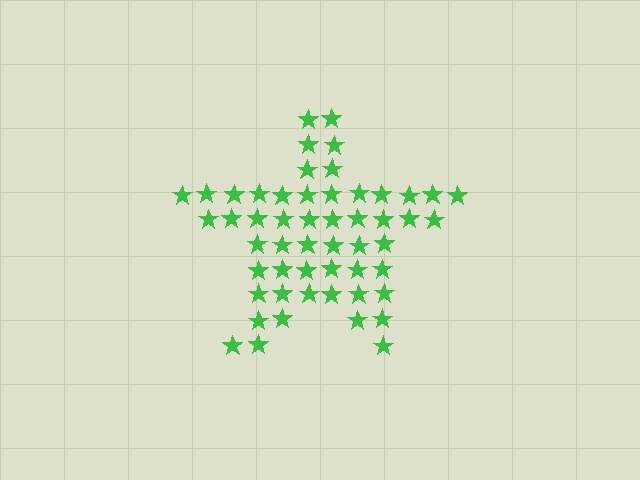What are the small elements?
The small elements are stars.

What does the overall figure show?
The overall figure shows a star.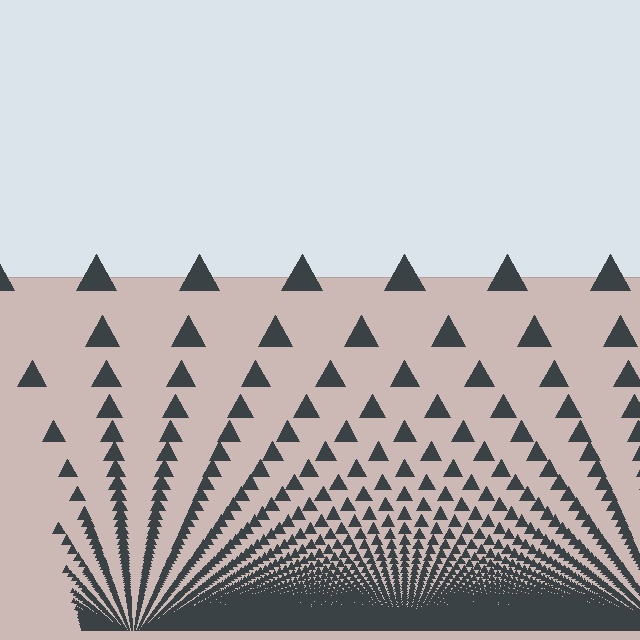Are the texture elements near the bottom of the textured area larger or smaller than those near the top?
Smaller. The gradient is inverted — elements near the bottom are smaller and denser.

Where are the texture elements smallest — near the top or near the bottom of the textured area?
Near the bottom.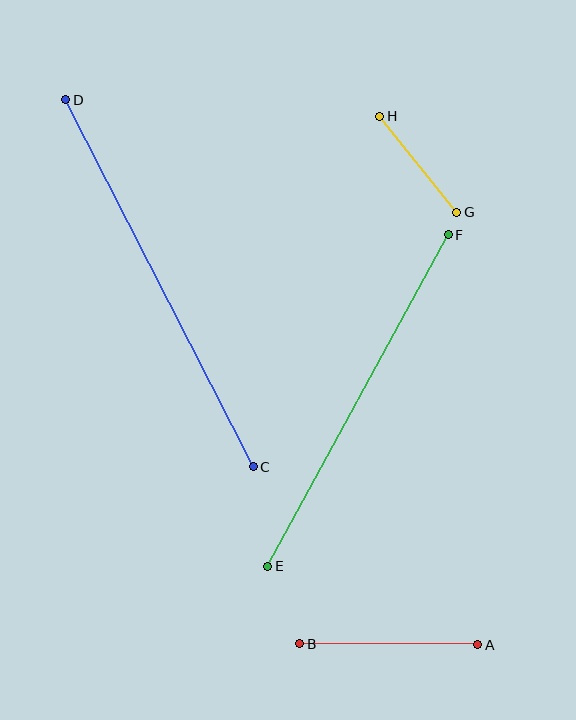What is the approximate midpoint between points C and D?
The midpoint is at approximately (160, 283) pixels.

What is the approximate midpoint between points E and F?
The midpoint is at approximately (358, 401) pixels.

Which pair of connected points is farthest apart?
Points C and D are farthest apart.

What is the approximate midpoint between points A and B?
The midpoint is at approximately (389, 644) pixels.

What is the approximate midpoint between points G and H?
The midpoint is at approximately (418, 164) pixels.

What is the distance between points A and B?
The distance is approximately 178 pixels.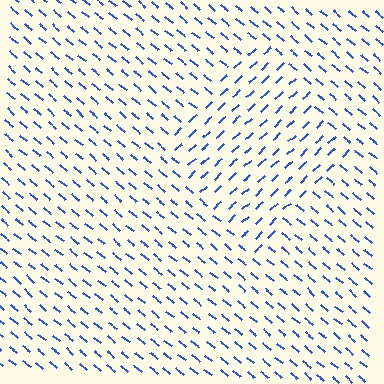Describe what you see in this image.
The image is filled with small blue line segments. A diamond region in the image has lines oriented differently from the surrounding lines, creating a visible texture boundary.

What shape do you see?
I see a diamond.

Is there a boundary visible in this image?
Yes, there is a texture boundary formed by a change in line orientation.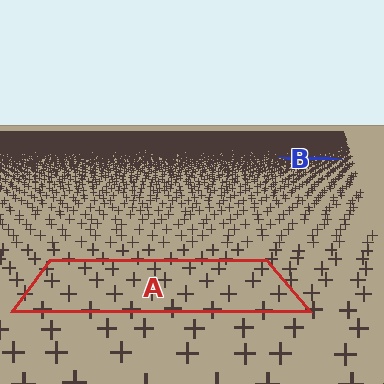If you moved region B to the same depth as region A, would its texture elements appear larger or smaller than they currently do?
They would appear larger. At a closer depth, the same texture elements are projected at a bigger on-screen size.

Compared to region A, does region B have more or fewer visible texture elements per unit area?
Region B has more texture elements per unit area — they are packed more densely because it is farther away.